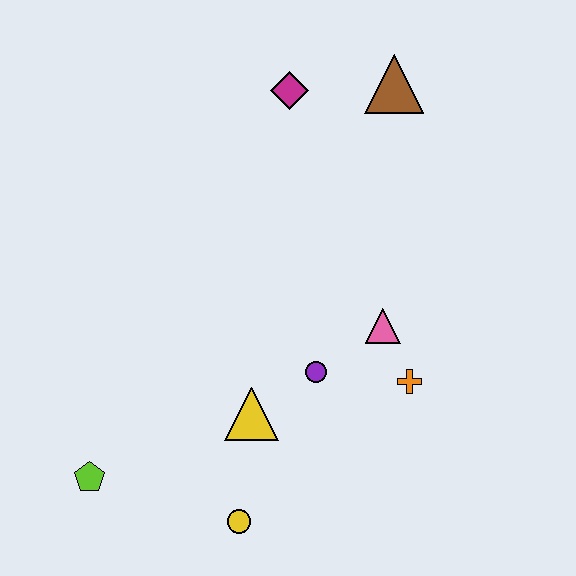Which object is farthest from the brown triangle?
The lime pentagon is farthest from the brown triangle.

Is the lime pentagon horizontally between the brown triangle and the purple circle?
No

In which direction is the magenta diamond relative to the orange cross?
The magenta diamond is above the orange cross.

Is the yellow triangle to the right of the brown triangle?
No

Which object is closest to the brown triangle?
The magenta diamond is closest to the brown triangle.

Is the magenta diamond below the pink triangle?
No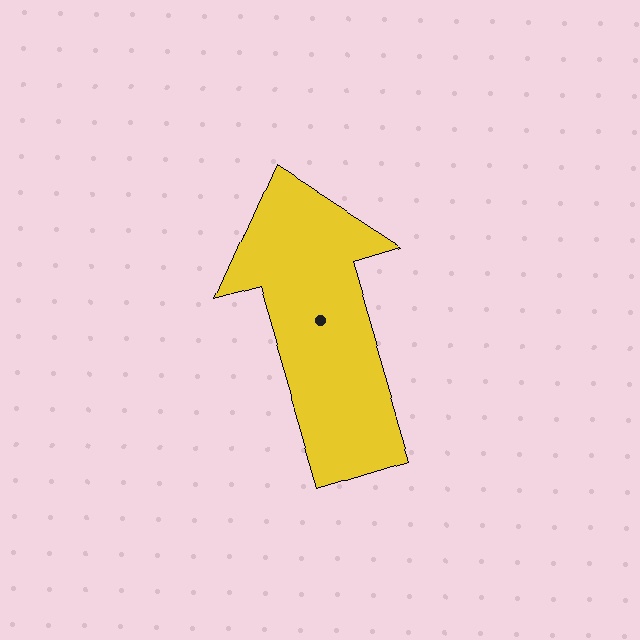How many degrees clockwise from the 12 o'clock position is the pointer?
Approximately 344 degrees.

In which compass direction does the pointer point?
North.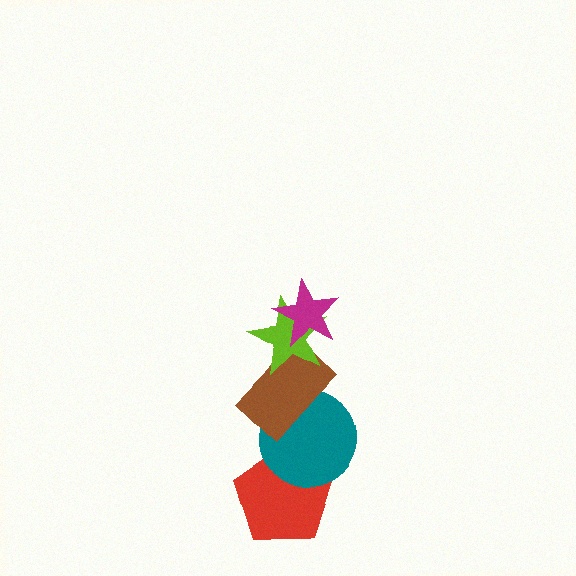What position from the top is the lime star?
The lime star is 2nd from the top.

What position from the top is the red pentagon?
The red pentagon is 5th from the top.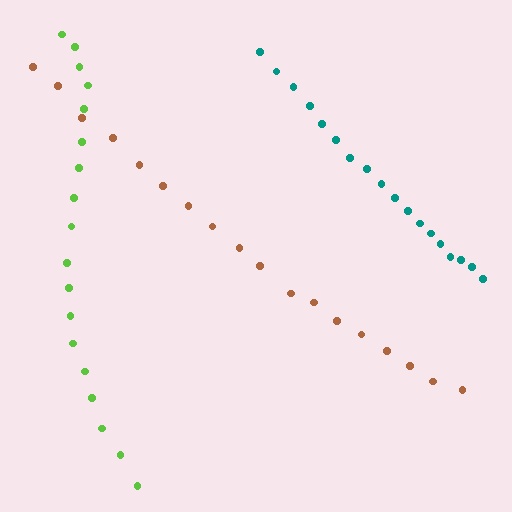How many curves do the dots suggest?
There are 3 distinct paths.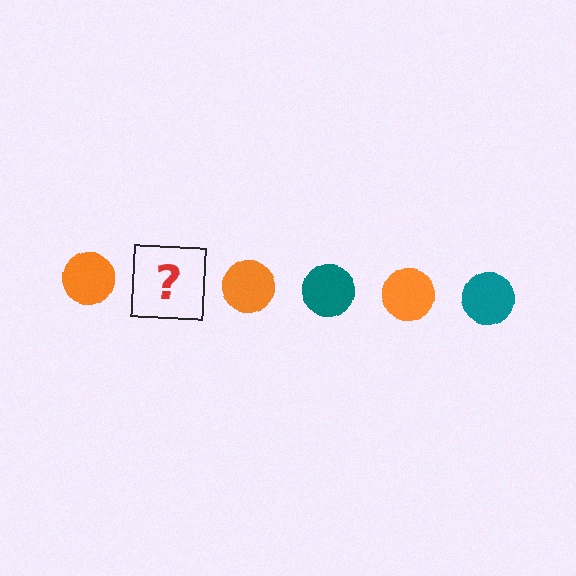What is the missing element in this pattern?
The missing element is a teal circle.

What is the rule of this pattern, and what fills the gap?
The rule is that the pattern cycles through orange, teal circles. The gap should be filled with a teal circle.